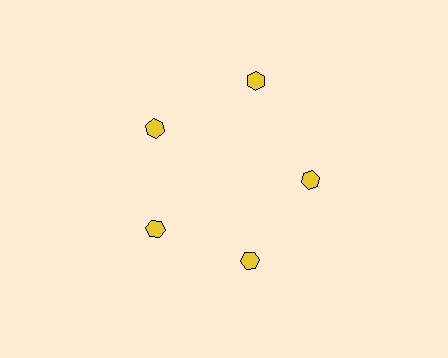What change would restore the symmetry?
The symmetry would be restored by moving it inward, back onto the ring so that all 5 hexagons sit at equal angles and equal distance from the center.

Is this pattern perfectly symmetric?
No. The 5 yellow hexagons are arranged in a ring, but one element near the 1 o'clock position is pushed outward from the center, breaking the 5-fold rotational symmetry.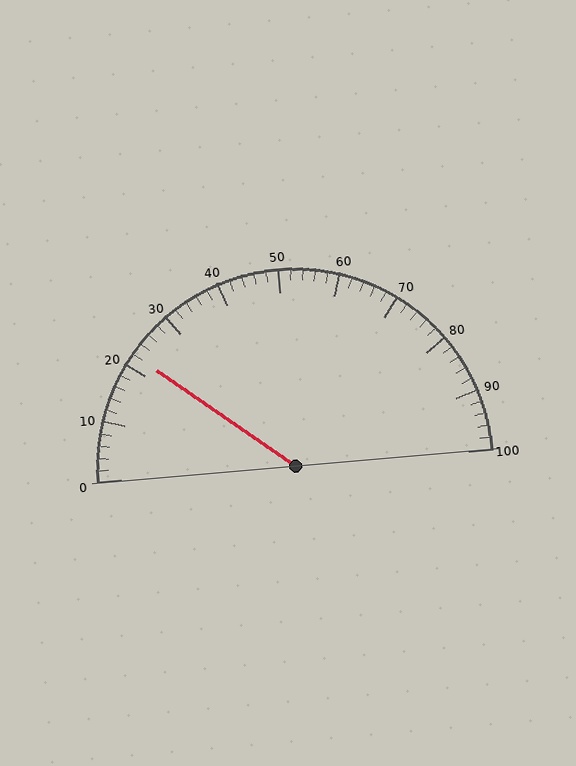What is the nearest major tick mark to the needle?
The nearest major tick mark is 20.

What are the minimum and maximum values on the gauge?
The gauge ranges from 0 to 100.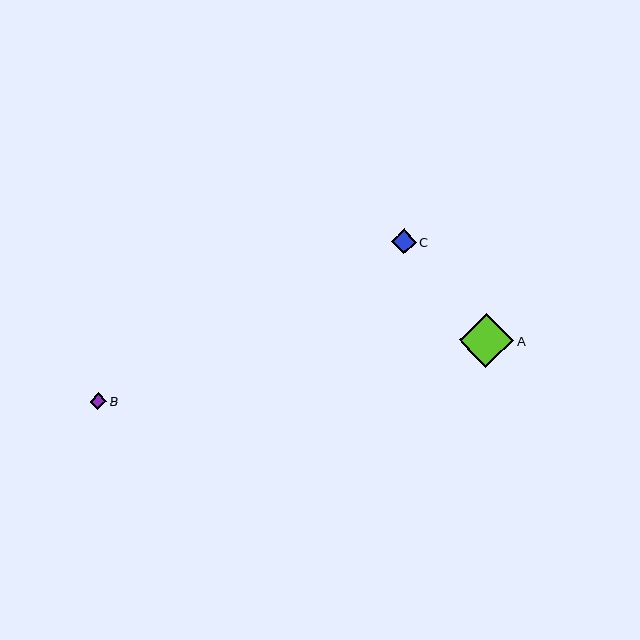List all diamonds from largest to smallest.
From largest to smallest: A, C, B.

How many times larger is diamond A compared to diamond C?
Diamond A is approximately 2.2 times the size of diamond C.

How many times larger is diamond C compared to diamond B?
Diamond C is approximately 1.5 times the size of diamond B.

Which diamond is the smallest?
Diamond B is the smallest with a size of approximately 16 pixels.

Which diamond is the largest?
Diamond A is the largest with a size of approximately 54 pixels.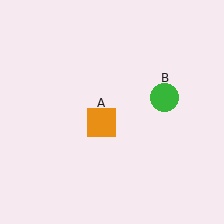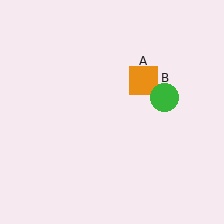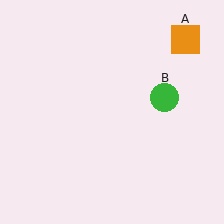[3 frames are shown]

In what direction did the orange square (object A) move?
The orange square (object A) moved up and to the right.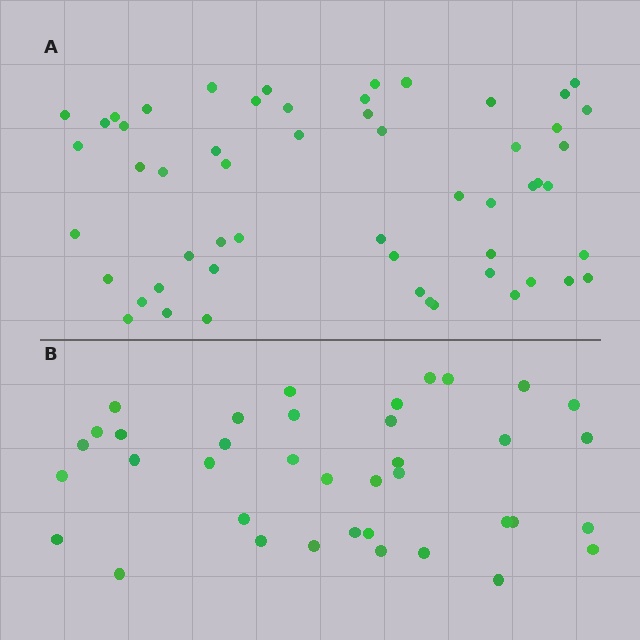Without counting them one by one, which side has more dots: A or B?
Region A (the top region) has more dots.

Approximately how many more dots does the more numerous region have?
Region A has approximately 15 more dots than region B.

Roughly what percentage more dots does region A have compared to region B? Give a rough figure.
About 45% more.